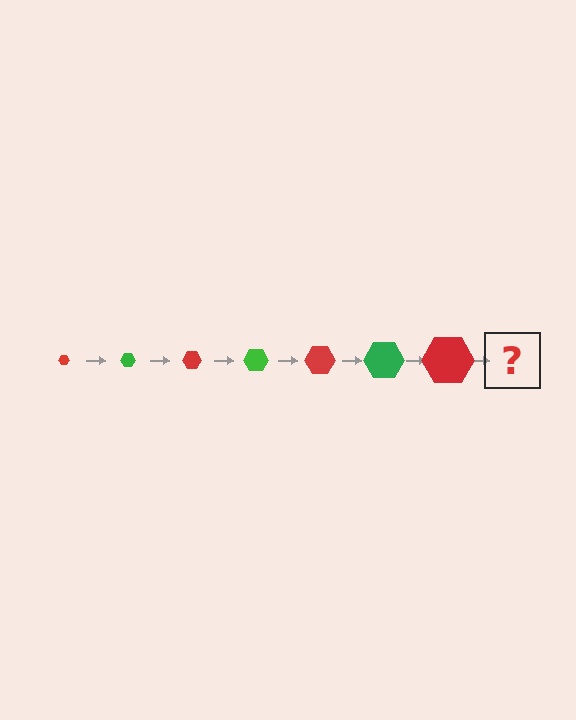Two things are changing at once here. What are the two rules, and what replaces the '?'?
The two rules are that the hexagon grows larger each step and the color cycles through red and green. The '?' should be a green hexagon, larger than the previous one.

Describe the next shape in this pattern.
It should be a green hexagon, larger than the previous one.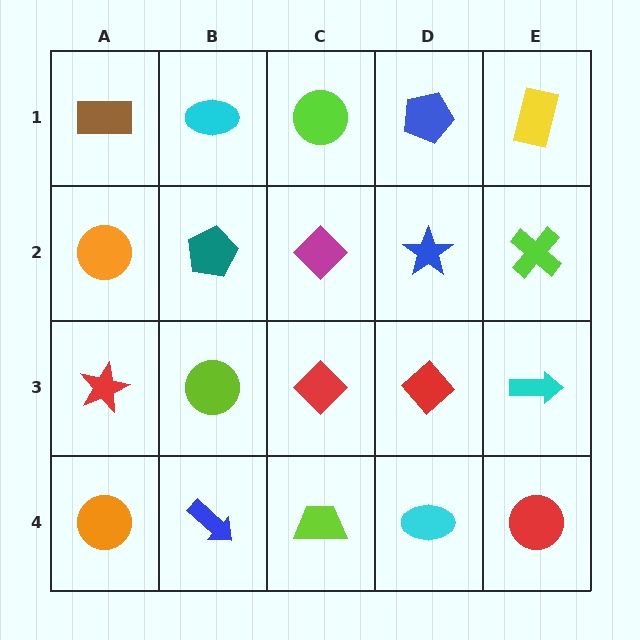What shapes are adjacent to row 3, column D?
A blue star (row 2, column D), a cyan ellipse (row 4, column D), a red diamond (row 3, column C), a cyan arrow (row 3, column E).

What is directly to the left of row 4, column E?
A cyan ellipse.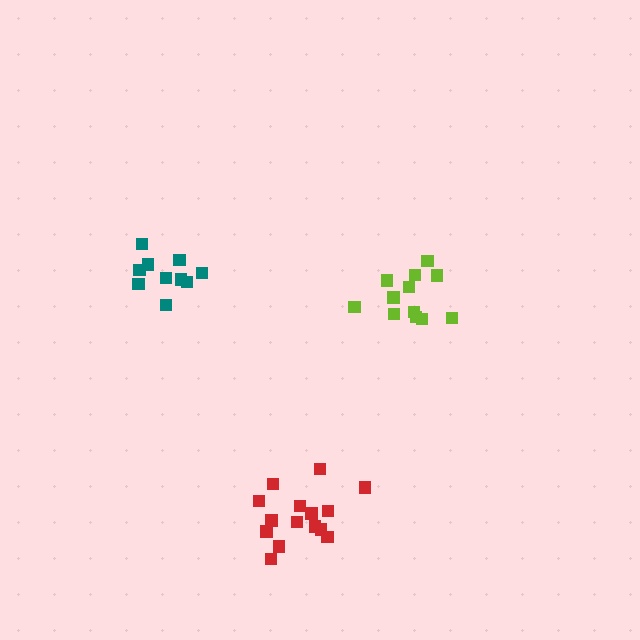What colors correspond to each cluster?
The clusters are colored: teal, lime, red.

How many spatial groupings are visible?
There are 3 spatial groupings.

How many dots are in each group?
Group 1: 10 dots, Group 2: 12 dots, Group 3: 15 dots (37 total).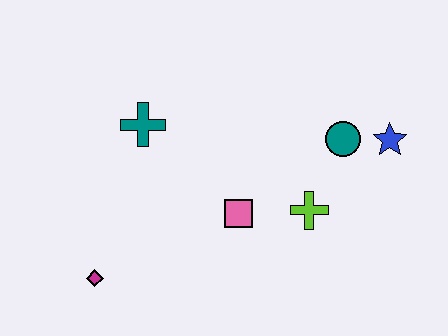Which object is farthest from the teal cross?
The blue star is farthest from the teal cross.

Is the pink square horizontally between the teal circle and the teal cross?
Yes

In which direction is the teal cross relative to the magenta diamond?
The teal cross is above the magenta diamond.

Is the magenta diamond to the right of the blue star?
No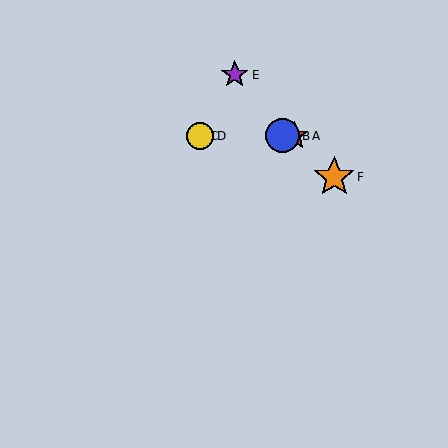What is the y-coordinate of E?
Object E is at y≈75.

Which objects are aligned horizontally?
Objects A, B, C, D are aligned horizontally.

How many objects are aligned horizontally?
4 objects (A, B, C, D) are aligned horizontally.